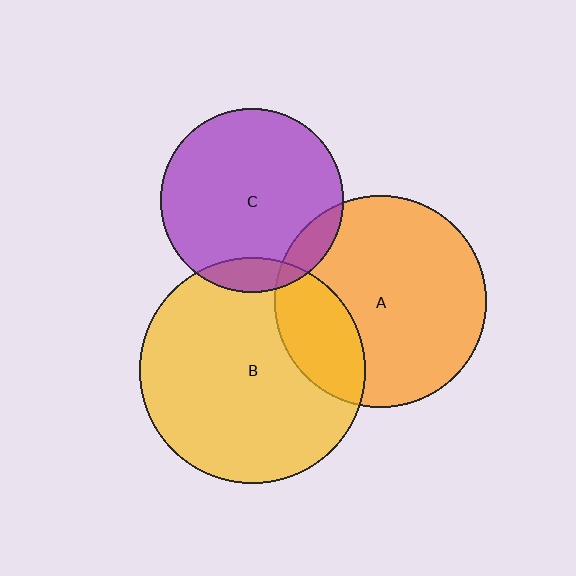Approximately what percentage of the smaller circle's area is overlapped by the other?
Approximately 25%.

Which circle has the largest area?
Circle B (yellow).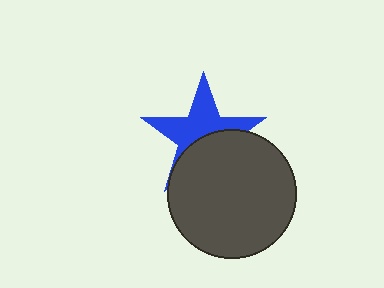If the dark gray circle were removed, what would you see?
You would see the complete blue star.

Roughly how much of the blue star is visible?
About half of it is visible (roughly 53%).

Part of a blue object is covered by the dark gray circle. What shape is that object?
It is a star.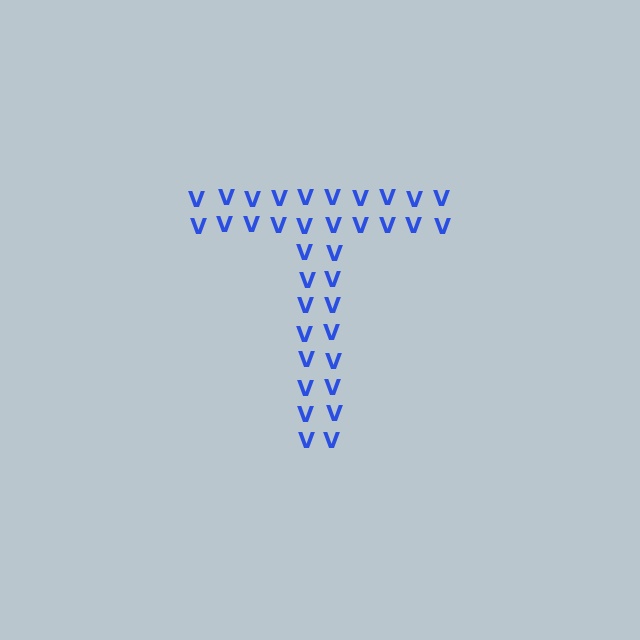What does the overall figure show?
The overall figure shows the letter T.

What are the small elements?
The small elements are letter V's.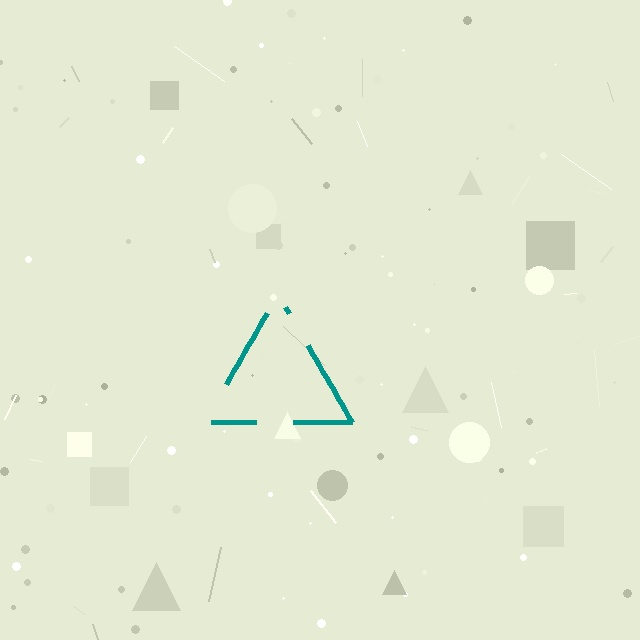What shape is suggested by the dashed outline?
The dashed outline suggests a triangle.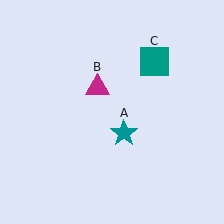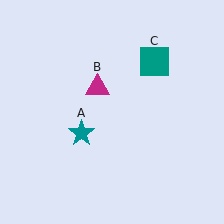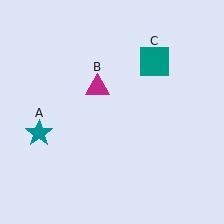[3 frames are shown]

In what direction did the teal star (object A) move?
The teal star (object A) moved left.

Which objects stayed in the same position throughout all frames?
Magenta triangle (object B) and teal square (object C) remained stationary.